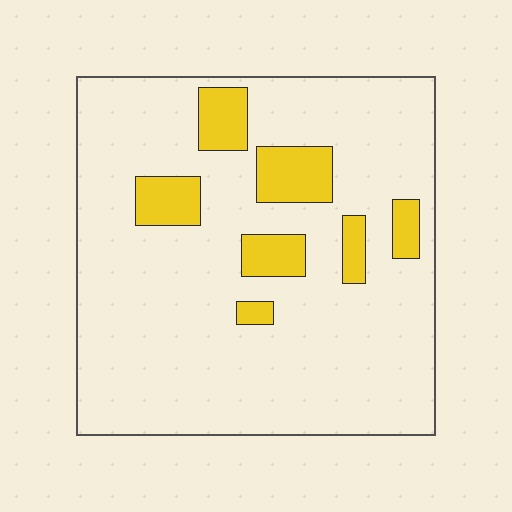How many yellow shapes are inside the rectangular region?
7.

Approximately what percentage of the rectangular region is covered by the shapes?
Approximately 15%.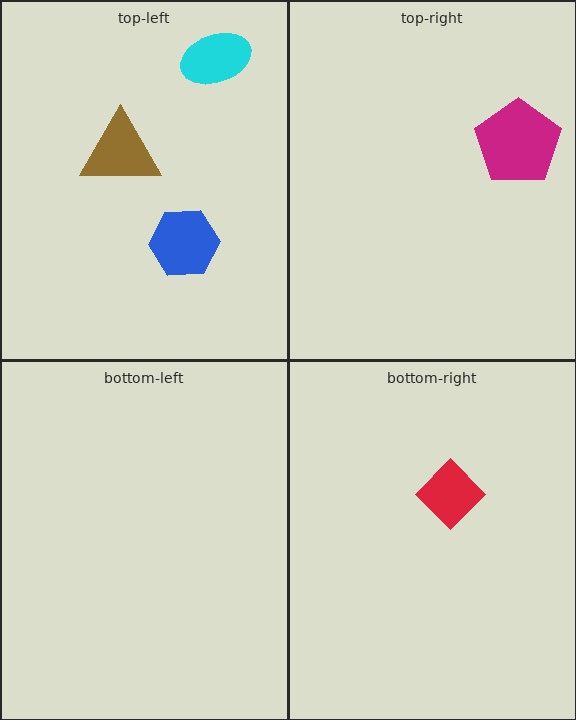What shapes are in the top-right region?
The magenta pentagon.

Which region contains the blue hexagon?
The top-left region.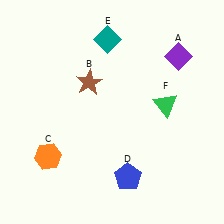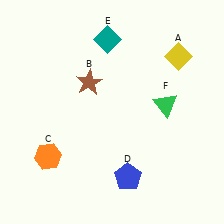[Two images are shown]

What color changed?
The diamond (A) changed from purple in Image 1 to yellow in Image 2.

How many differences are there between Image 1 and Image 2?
There is 1 difference between the two images.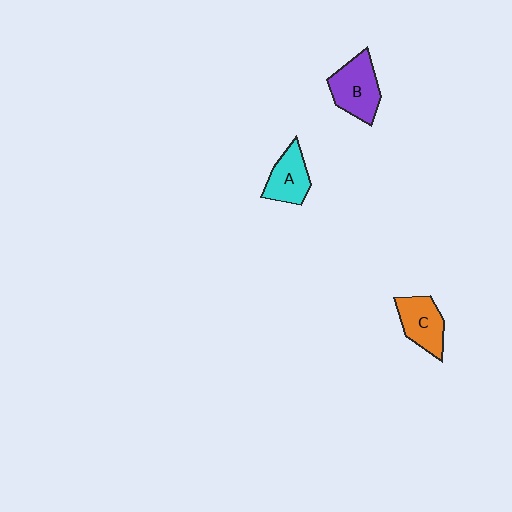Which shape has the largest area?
Shape B (purple).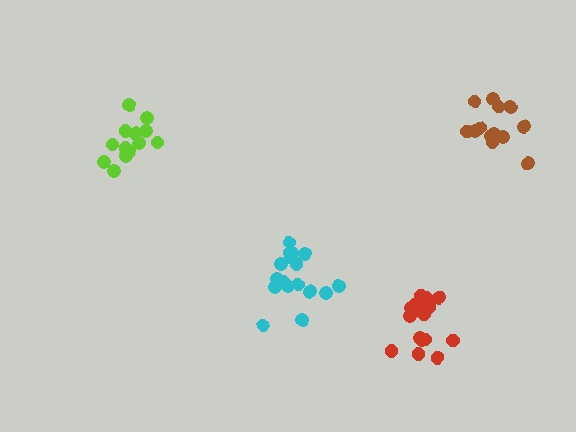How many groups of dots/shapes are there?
There are 4 groups.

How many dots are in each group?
Group 1: 13 dots, Group 2: 18 dots, Group 3: 17 dots, Group 4: 13 dots (61 total).